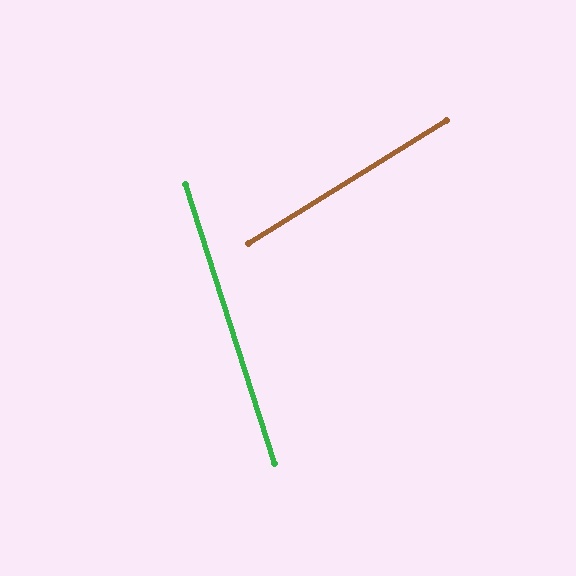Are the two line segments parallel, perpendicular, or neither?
Neither parallel nor perpendicular — they differ by about 76°.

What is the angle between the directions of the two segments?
Approximately 76 degrees.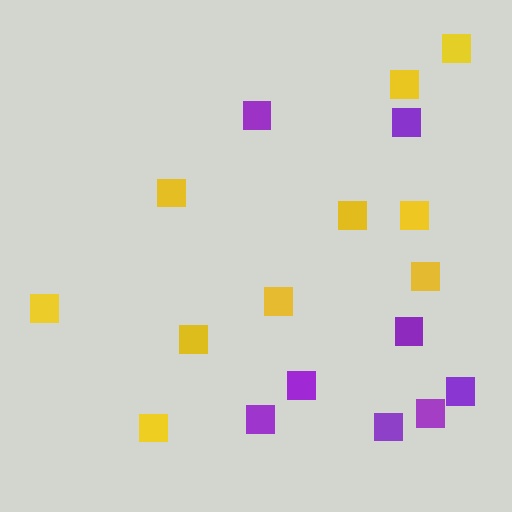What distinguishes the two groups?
There are 2 groups: one group of yellow squares (10) and one group of purple squares (8).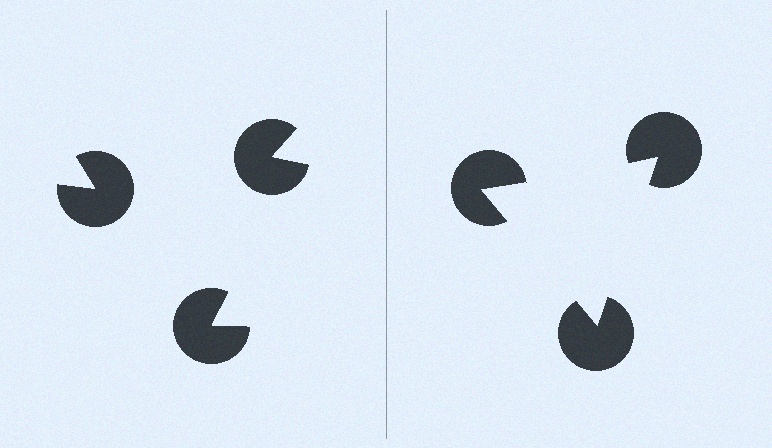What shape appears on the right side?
An illusory triangle.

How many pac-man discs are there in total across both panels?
6 — 3 on each side.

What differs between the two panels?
The pac-man discs are positioned identically on both sides; only the wedge orientations differ. On the right they align to a triangle; on the left they are misaligned.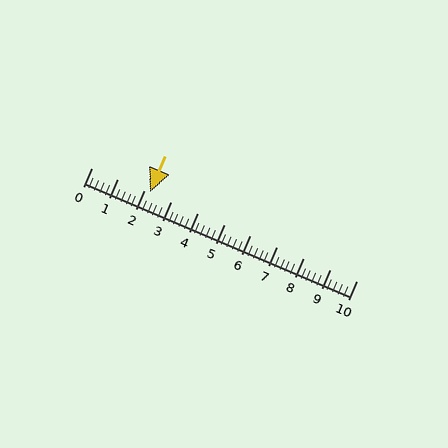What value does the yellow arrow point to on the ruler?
The yellow arrow points to approximately 2.2.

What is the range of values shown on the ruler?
The ruler shows values from 0 to 10.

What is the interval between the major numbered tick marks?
The major tick marks are spaced 1 units apart.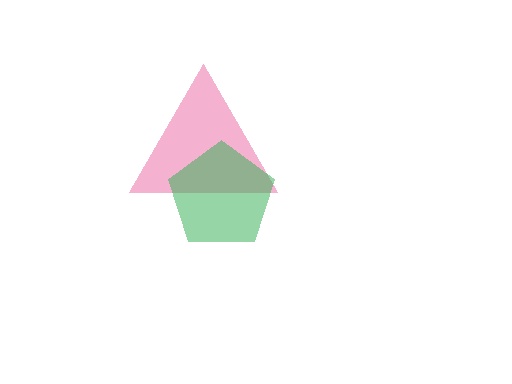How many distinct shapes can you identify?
There are 2 distinct shapes: a pink triangle, a green pentagon.